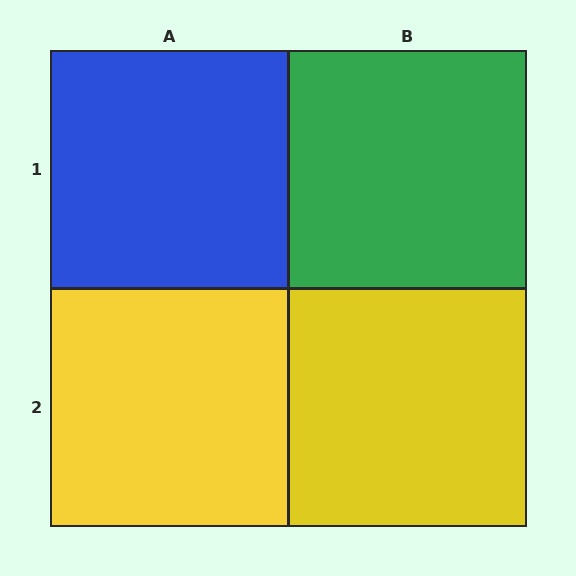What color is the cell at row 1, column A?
Blue.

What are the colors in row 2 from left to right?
Yellow, yellow.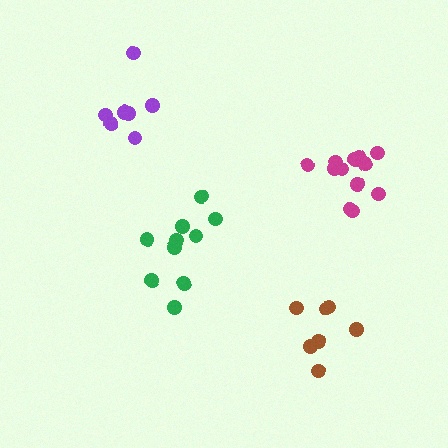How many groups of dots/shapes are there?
There are 4 groups.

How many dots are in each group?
Group 1: 7 dots, Group 2: 7 dots, Group 3: 10 dots, Group 4: 12 dots (36 total).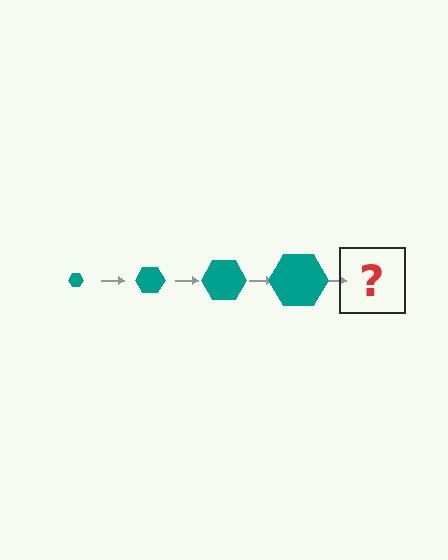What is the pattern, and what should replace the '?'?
The pattern is that the hexagon gets progressively larger each step. The '?' should be a teal hexagon, larger than the previous one.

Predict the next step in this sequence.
The next step is a teal hexagon, larger than the previous one.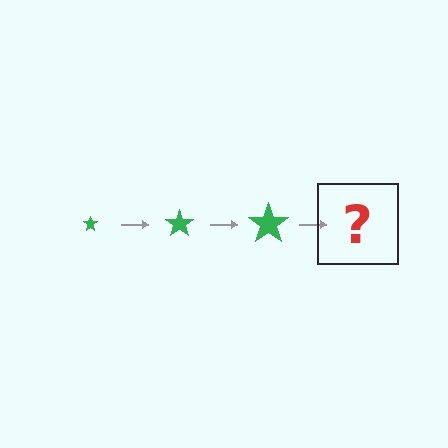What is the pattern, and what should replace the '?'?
The pattern is that the star gets progressively larger each step. The '?' should be a green star, larger than the previous one.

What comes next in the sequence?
The next element should be a green star, larger than the previous one.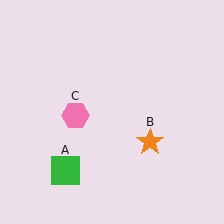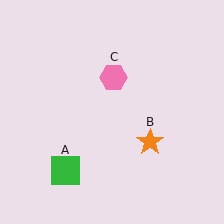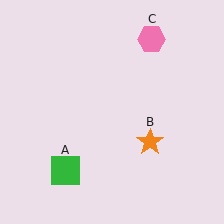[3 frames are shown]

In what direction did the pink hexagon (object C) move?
The pink hexagon (object C) moved up and to the right.